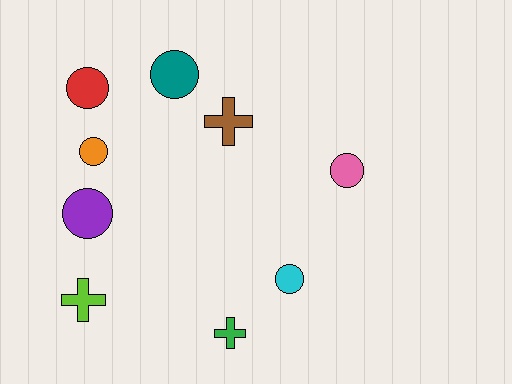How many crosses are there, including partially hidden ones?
There are 3 crosses.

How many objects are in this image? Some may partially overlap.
There are 9 objects.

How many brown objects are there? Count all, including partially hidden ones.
There is 1 brown object.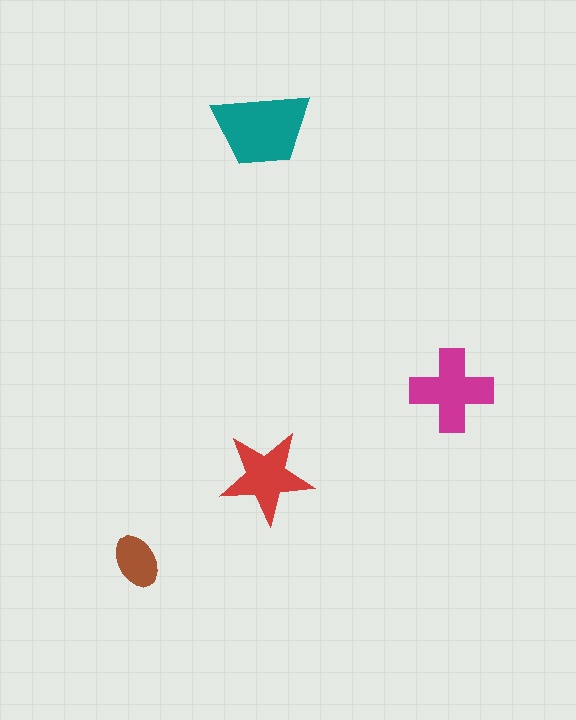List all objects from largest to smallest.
The teal trapezoid, the magenta cross, the red star, the brown ellipse.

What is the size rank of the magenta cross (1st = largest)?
2nd.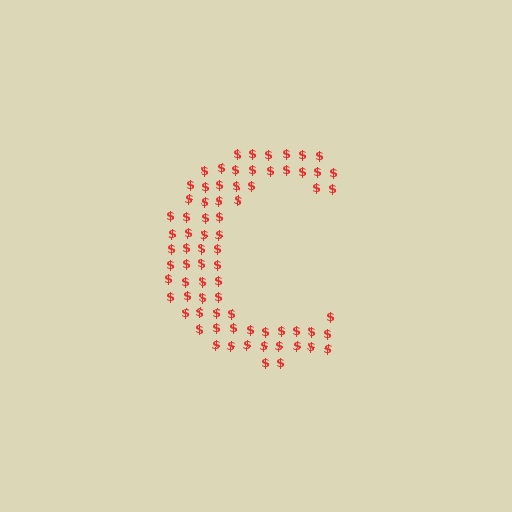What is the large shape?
The large shape is the letter C.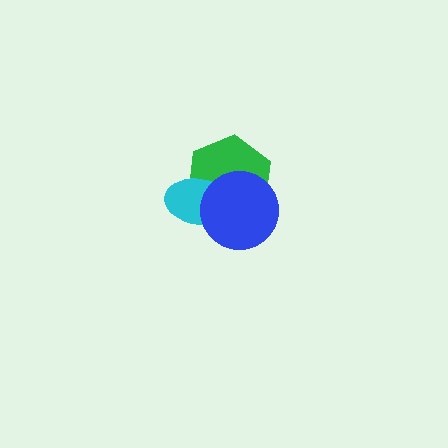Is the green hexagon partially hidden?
Yes, it is partially covered by another shape.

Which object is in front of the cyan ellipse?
The blue circle is in front of the cyan ellipse.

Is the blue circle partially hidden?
No, no other shape covers it.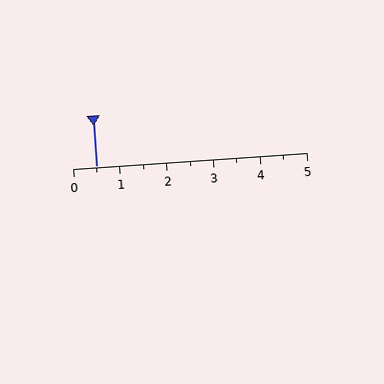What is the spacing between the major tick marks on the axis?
The major ticks are spaced 1 apart.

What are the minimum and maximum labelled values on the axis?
The axis runs from 0 to 5.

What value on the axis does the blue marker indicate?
The marker indicates approximately 0.5.